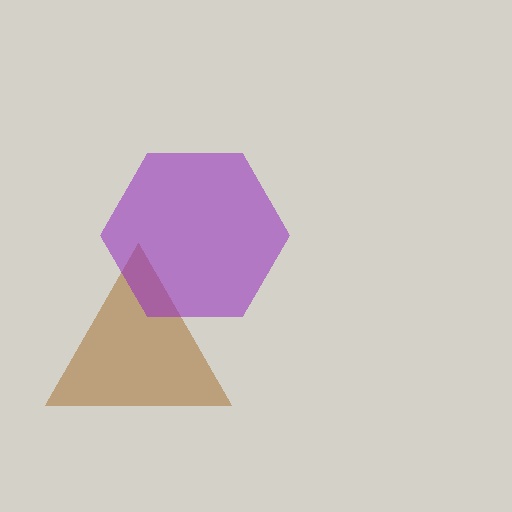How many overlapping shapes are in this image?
There are 2 overlapping shapes in the image.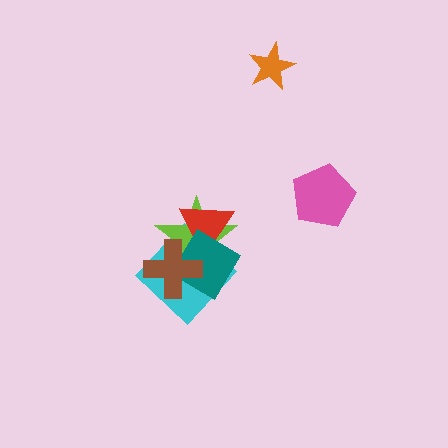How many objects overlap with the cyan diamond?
4 objects overlap with the cyan diamond.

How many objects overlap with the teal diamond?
4 objects overlap with the teal diamond.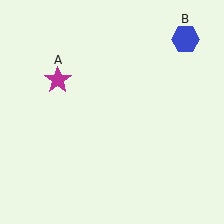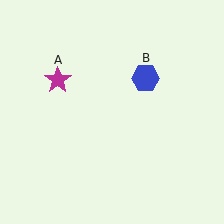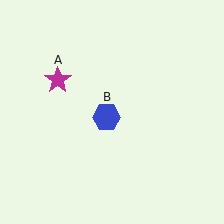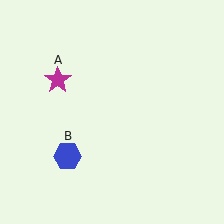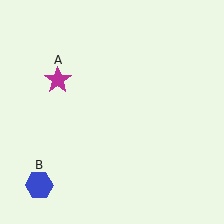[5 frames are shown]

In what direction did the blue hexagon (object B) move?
The blue hexagon (object B) moved down and to the left.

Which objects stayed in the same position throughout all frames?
Magenta star (object A) remained stationary.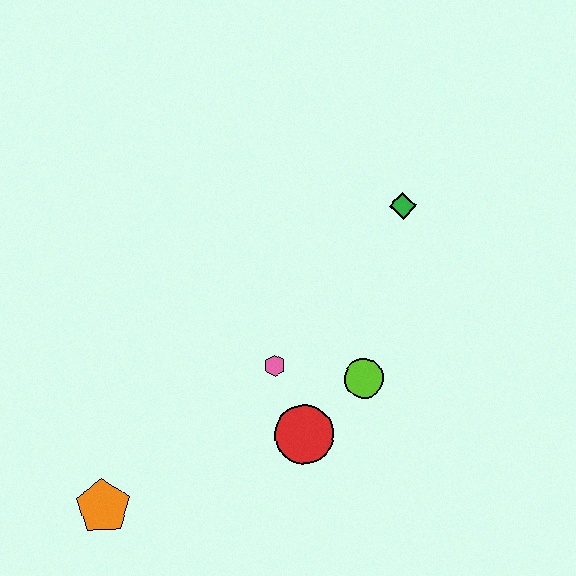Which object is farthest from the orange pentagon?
The green diamond is farthest from the orange pentagon.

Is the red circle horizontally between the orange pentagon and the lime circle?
Yes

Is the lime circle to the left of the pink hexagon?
No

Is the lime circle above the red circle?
Yes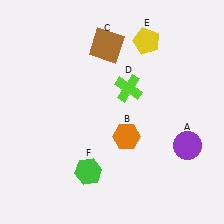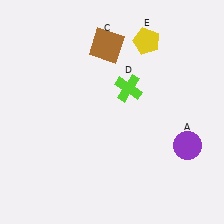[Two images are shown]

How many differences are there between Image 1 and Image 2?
There are 2 differences between the two images.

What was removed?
The orange hexagon (B), the green hexagon (F) were removed in Image 2.